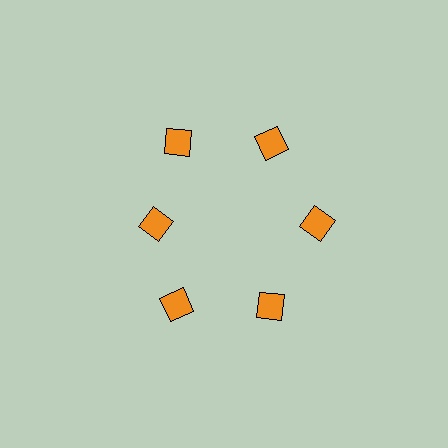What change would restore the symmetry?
The symmetry would be restored by moving it outward, back onto the ring so that all 6 diamonds sit at equal angles and equal distance from the center.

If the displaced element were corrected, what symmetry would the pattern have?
It would have 6-fold rotational symmetry — the pattern would map onto itself every 60 degrees.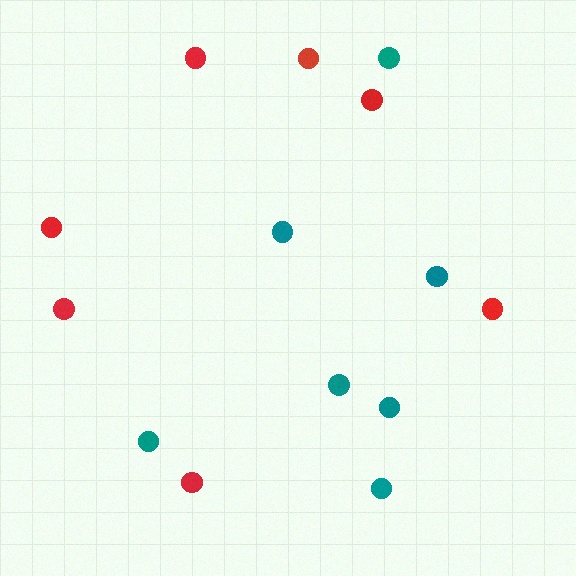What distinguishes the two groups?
There are 2 groups: one group of teal circles (7) and one group of red circles (7).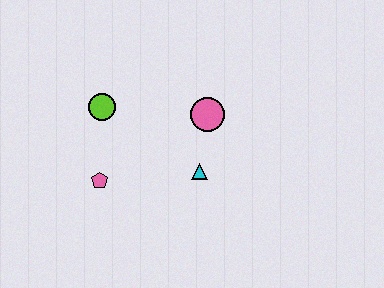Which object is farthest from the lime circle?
The cyan triangle is farthest from the lime circle.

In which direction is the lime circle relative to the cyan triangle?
The lime circle is to the left of the cyan triangle.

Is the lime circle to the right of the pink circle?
No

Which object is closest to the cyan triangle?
The pink circle is closest to the cyan triangle.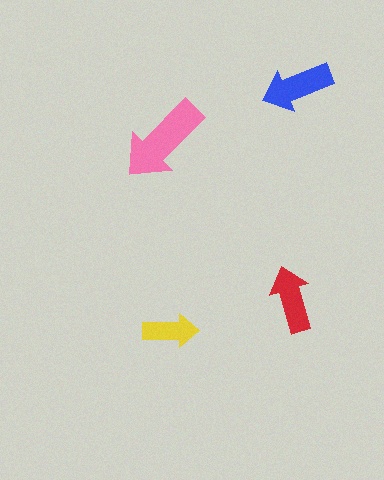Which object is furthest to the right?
The blue arrow is rightmost.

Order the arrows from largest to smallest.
the pink one, the blue one, the red one, the yellow one.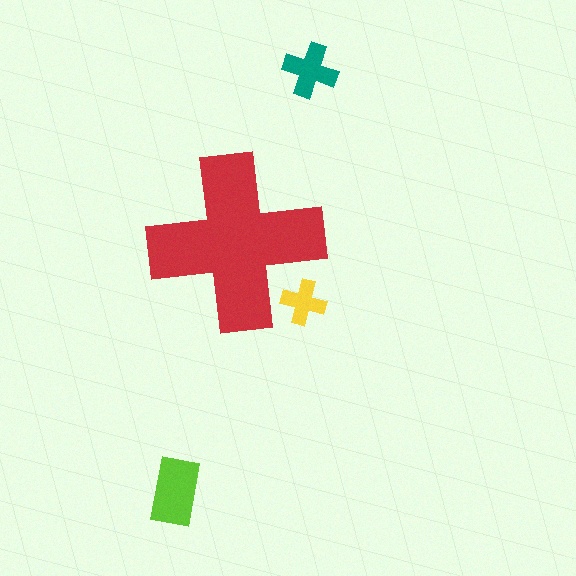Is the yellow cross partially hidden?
Yes, the yellow cross is partially hidden behind the red cross.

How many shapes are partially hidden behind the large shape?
1 shape is partially hidden.